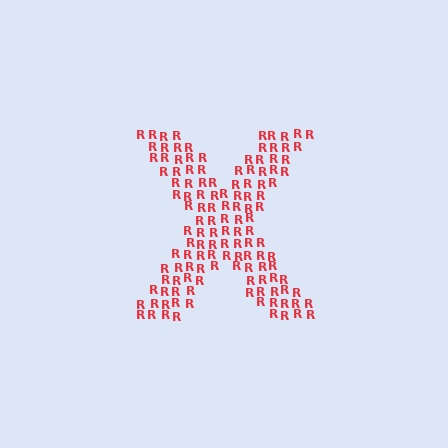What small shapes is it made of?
It is made of small letter R's.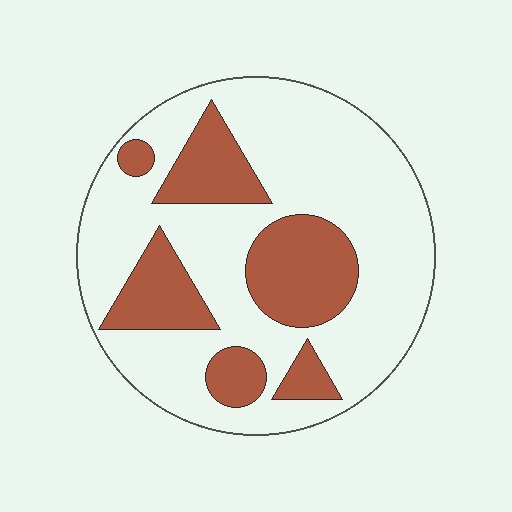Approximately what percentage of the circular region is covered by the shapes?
Approximately 30%.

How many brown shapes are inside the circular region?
6.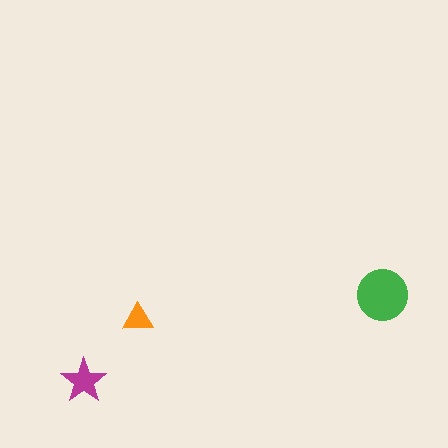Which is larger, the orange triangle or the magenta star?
The magenta star.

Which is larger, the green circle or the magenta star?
The green circle.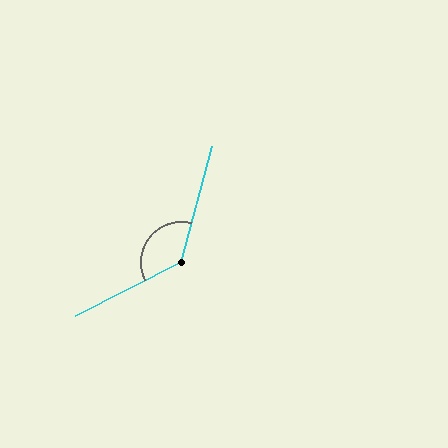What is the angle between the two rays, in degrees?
Approximately 132 degrees.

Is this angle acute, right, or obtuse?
It is obtuse.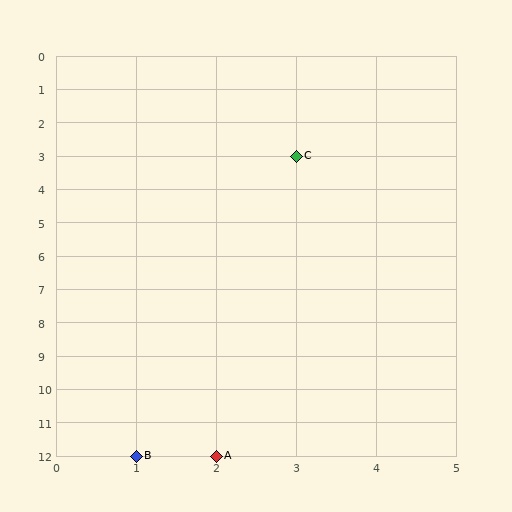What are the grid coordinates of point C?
Point C is at grid coordinates (3, 3).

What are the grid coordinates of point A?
Point A is at grid coordinates (2, 12).